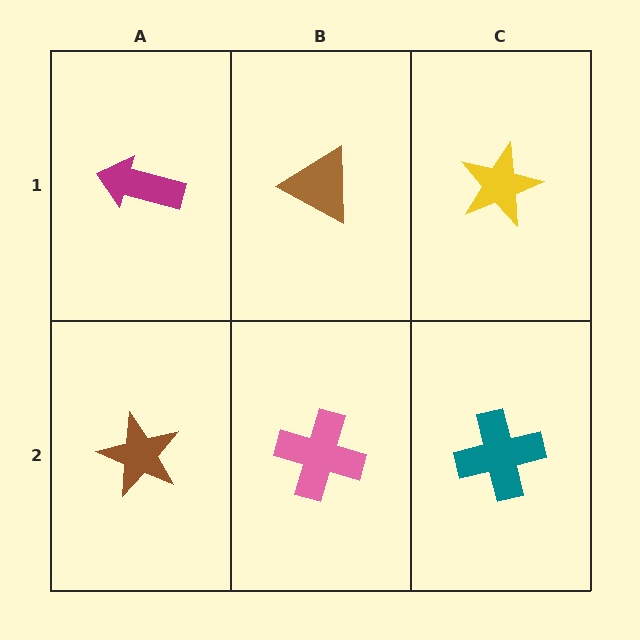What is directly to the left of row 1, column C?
A brown triangle.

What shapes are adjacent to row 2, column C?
A yellow star (row 1, column C), a pink cross (row 2, column B).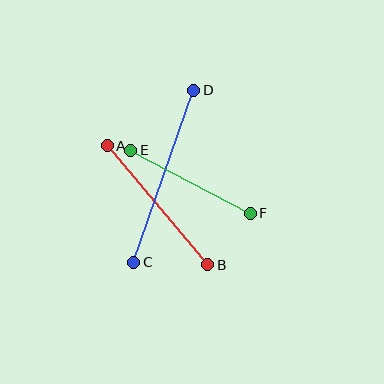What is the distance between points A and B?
The distance is approximately 156 pixels.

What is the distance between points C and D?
The distance is approximately 182 pixels.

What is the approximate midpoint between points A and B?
The midpoint is at approximately (158, 205) pixels.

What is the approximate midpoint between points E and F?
The midpoint is at approximately (191, 182) pixels.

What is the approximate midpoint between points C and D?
The midpoint is at approximately (164, 176) pixels.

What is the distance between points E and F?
The distance is approximately 135 pixels.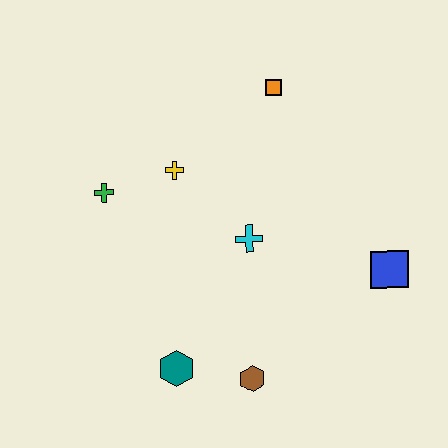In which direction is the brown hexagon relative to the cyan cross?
The brown hexagon is below the cyan cross.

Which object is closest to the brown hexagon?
The teal hexagon is closest to the brown hexagon.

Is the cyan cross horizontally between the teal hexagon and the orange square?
Yes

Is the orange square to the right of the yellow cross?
Yes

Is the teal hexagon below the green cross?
Yes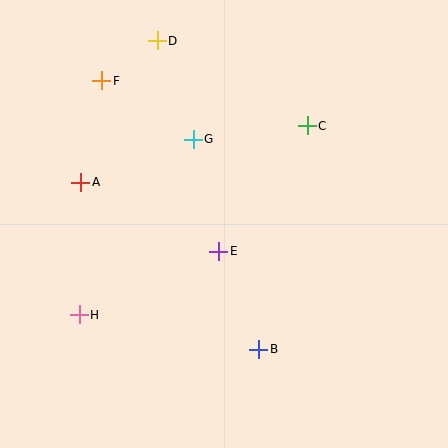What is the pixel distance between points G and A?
The distance between G and A is 120 pixels.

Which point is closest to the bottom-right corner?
Point B is closest to the bottom-right corner.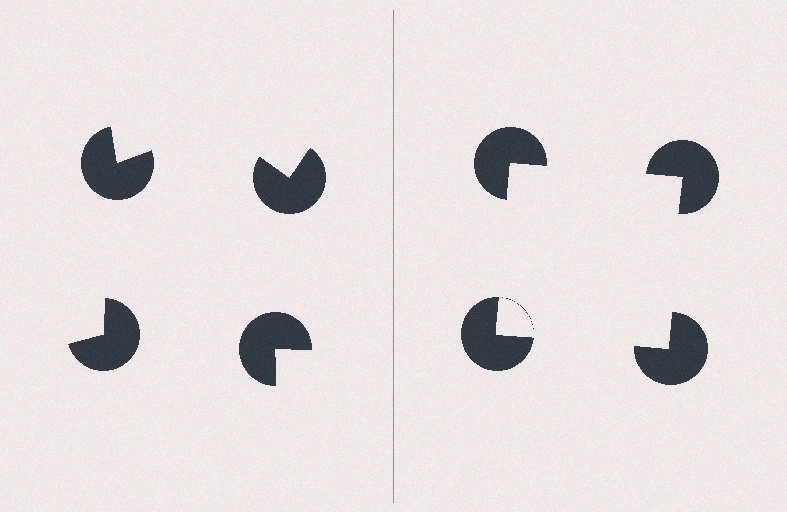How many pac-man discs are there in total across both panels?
8 — 4 on each side.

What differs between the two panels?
The pac-man discs are positioned identically on both sides; only the wedge orientations differ. On the right they align to a square; on the left they are misaligned.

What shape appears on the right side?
An illusory square.